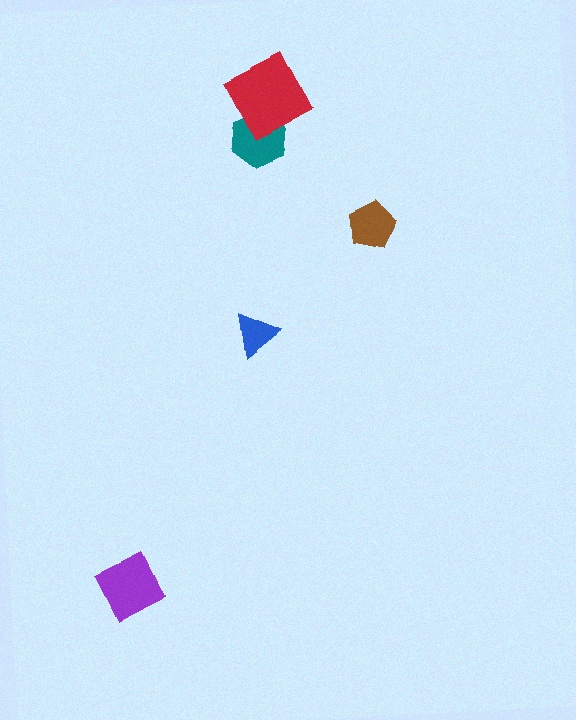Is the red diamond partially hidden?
No, no other shape covers it.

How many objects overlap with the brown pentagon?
0 objects overlap with the brown pentagon.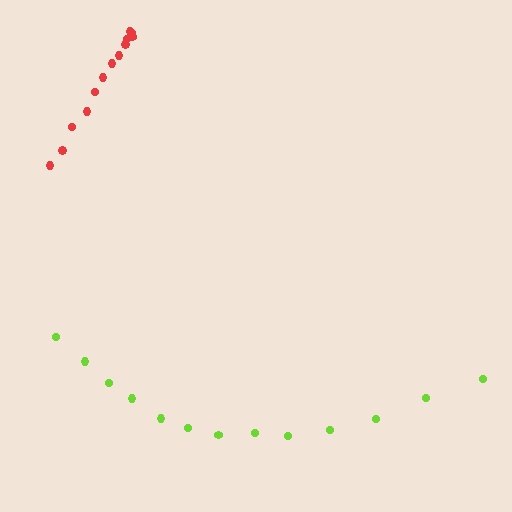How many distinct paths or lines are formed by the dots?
There are 2 distinct paths.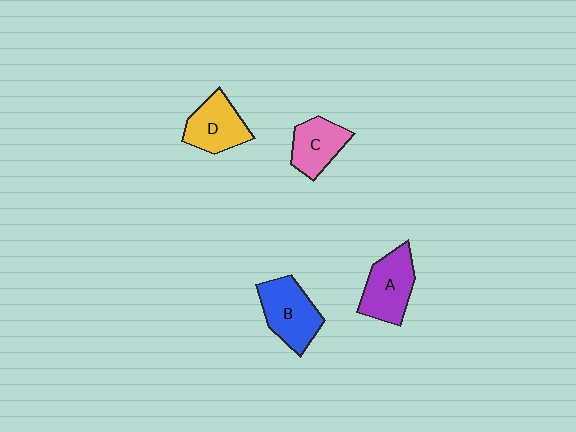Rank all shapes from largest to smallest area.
From largest to smallest: B (blue), A (purple), D (yellow), C (pink).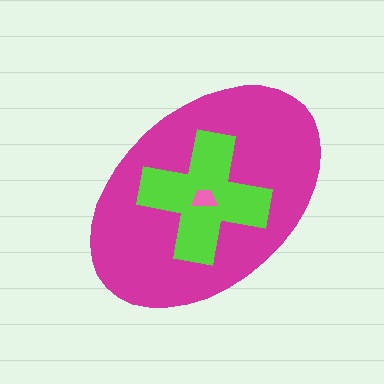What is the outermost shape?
The magenta ellipse.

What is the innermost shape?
The pink trapezoid.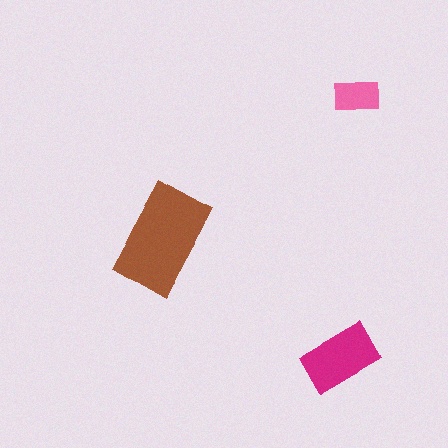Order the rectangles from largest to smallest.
the brown one, the magenta one, the pink one.